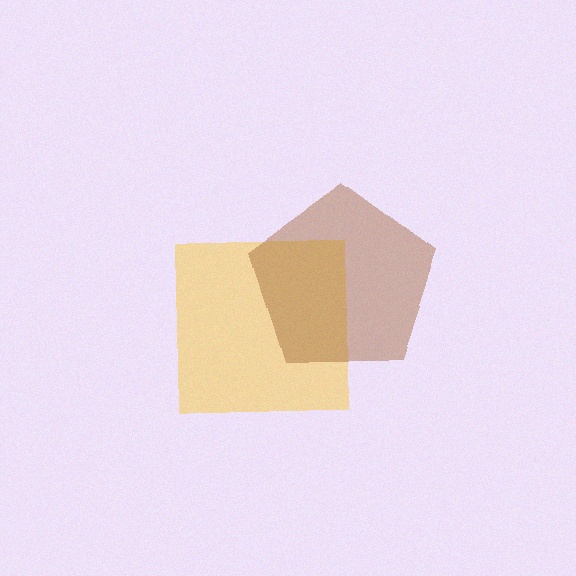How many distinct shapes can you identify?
There are 2 distinct shapes: a yellow square, a brown pentagon.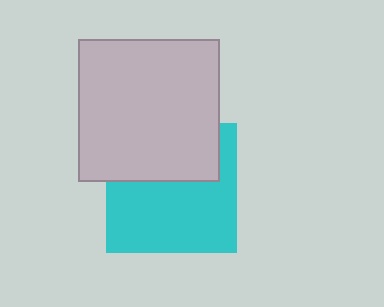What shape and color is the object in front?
The object in front is a light gray square.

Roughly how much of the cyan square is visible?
About half of it is visible (roughly 61%).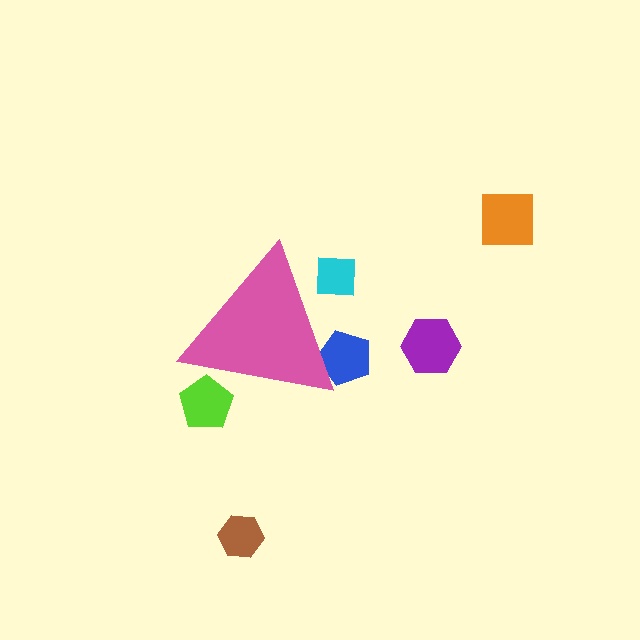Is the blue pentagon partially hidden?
Yes, the blue pentagon is partially hidden behind the pink triangle.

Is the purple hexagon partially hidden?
No, the purple hexagon is fully visible.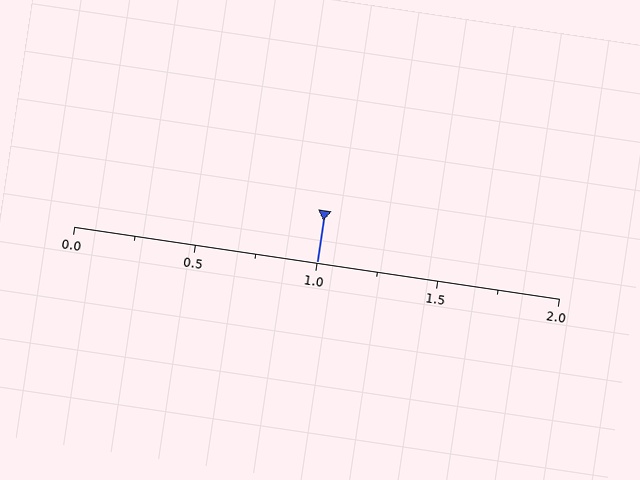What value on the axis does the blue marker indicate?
The marker indicates approximately 1.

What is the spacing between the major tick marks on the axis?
The major ticks are spaced 0.5 apart.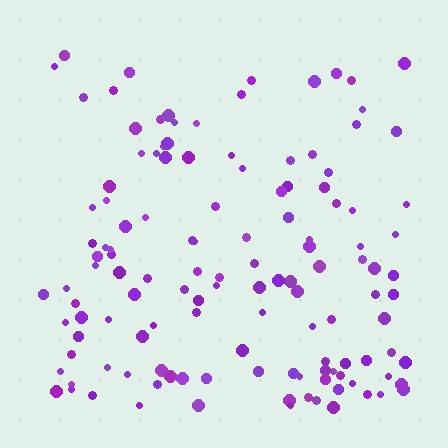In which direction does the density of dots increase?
From top to bottom, with the bottom side densest.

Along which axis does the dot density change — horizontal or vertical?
Vertical.